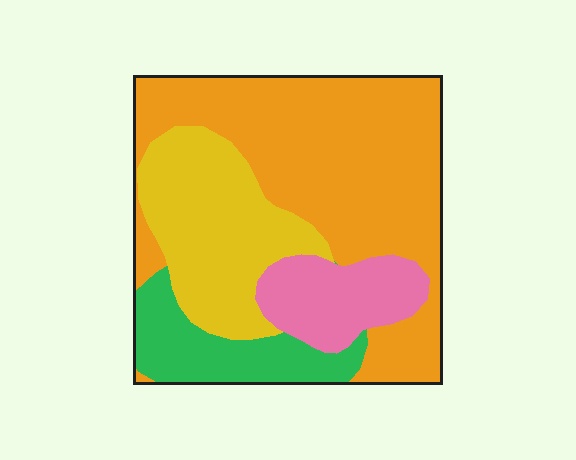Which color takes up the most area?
Orange, at roughly 50%.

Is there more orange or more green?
Orange.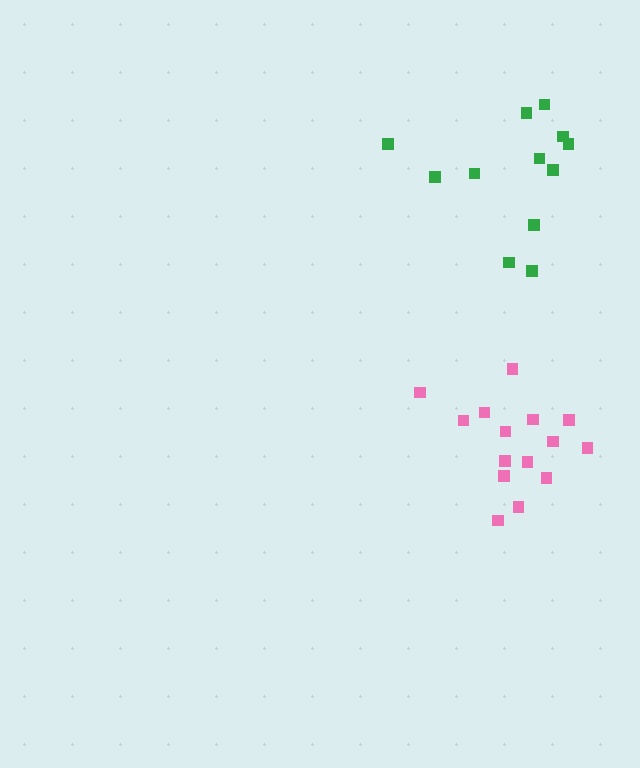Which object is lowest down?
The pink cluster is bottommost.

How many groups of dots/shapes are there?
There are 2 groups.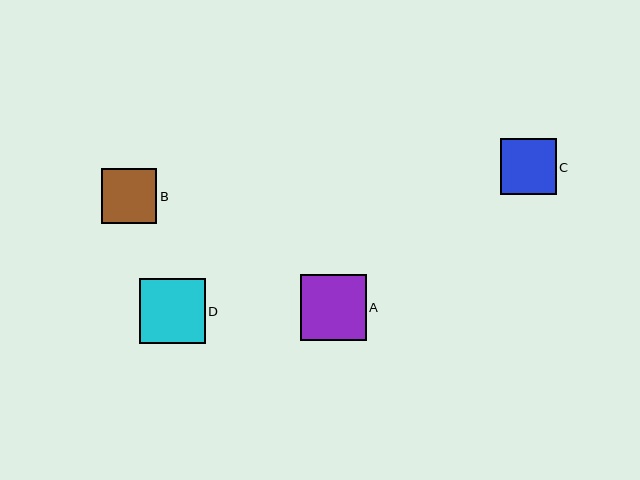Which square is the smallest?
Square C is the smallest with a size of approximately 55 pixels.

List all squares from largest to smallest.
From largest to smallest: A, D, B, C.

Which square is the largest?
Square A is the largest with a size of approximately 66 pixels.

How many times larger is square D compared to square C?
Square D is approximately 1.2 times the size of square C.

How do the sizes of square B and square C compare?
Square B and square C are approximately the same size.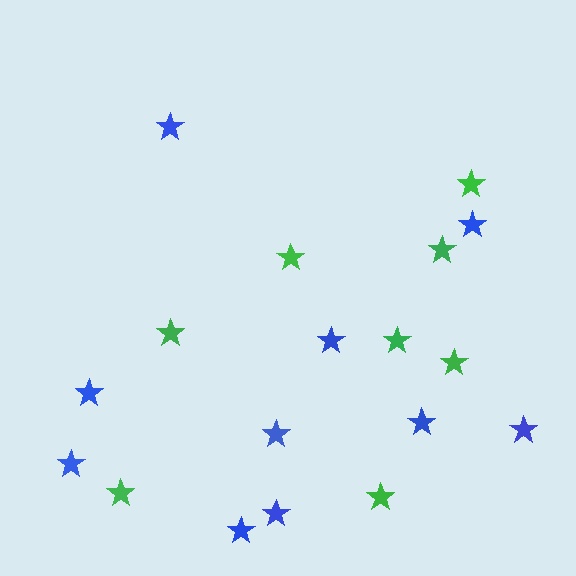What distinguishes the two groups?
There are 2 groups: one group of green stars (8) and one group of blue stars (10).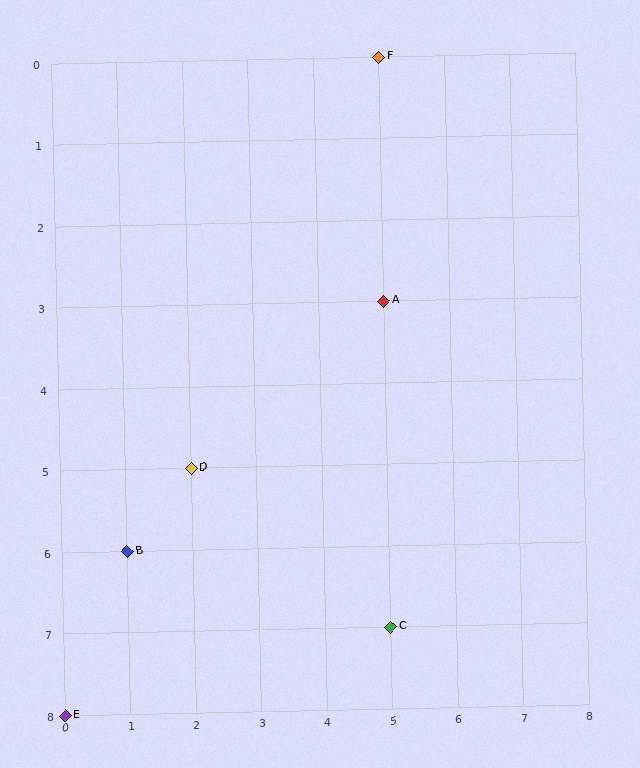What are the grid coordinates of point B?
Point B is at grid coordinates (1, 6).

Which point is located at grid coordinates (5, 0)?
Point F is at (5, 0).